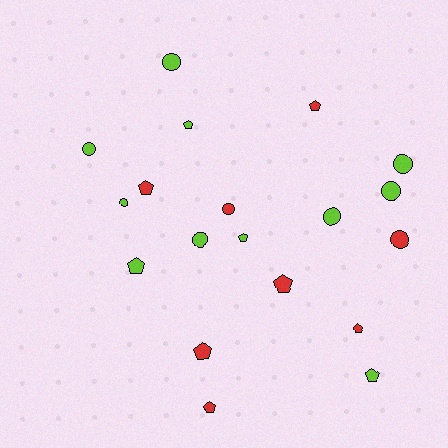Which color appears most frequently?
Lime, with 11 objects.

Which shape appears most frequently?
Pentagon, with 10 objects.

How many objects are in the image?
There are 19 objects.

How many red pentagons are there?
There are 6 red pentagons.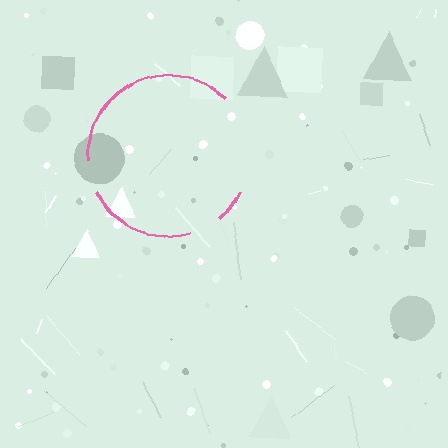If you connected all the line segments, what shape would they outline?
They would outline a circle.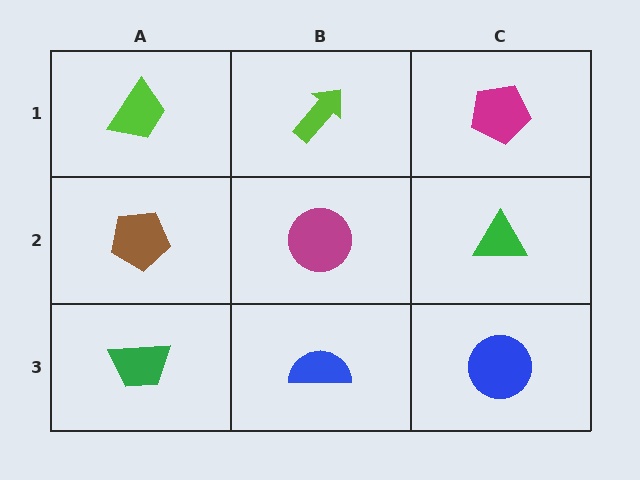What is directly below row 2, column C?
A blue circle.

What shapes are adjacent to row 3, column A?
A brown pentagon (row 2, column A), a blue semicircle (row 3, column B).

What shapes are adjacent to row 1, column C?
A green triangle (row 2, column C), a lime arrow (row 1, column B).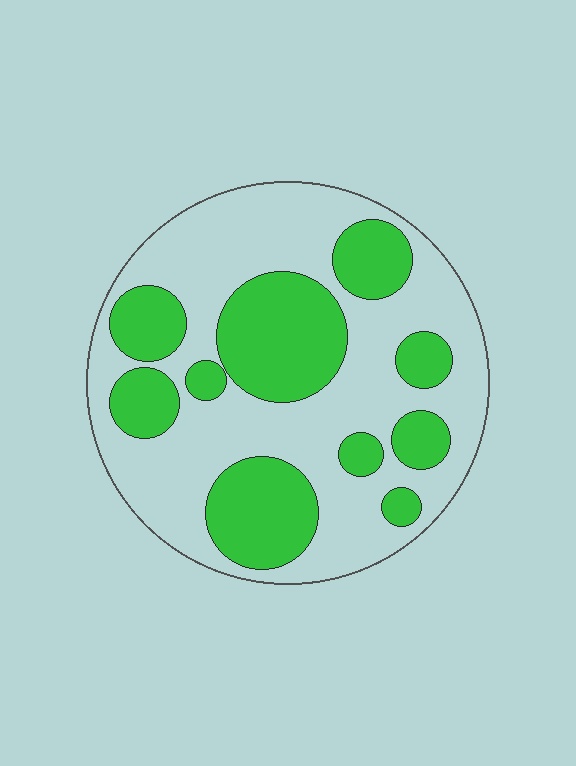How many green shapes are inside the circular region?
10.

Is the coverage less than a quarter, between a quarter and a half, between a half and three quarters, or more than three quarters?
Between a quarter and a half.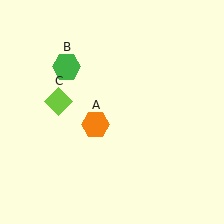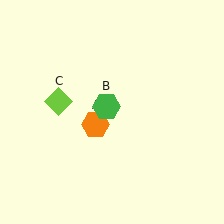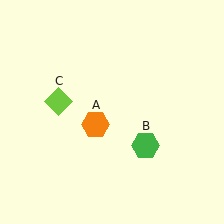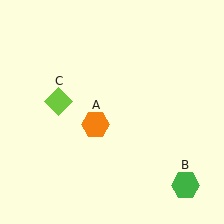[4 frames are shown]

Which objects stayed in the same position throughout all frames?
Orange hexagon (object A) and lime diamond (object C) remained stationary.